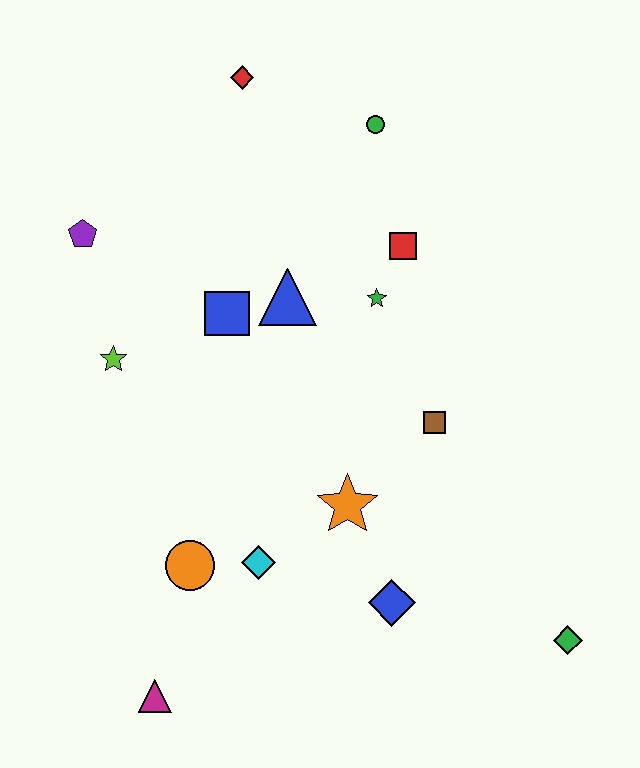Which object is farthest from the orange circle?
The red diamond is farthest from the orange circle.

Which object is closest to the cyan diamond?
The orange circle is closest to the cyan diamond.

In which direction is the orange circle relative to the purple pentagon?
The orange circle is below the purple pentagon.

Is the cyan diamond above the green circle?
No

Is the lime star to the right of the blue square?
No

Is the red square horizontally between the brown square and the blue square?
Yes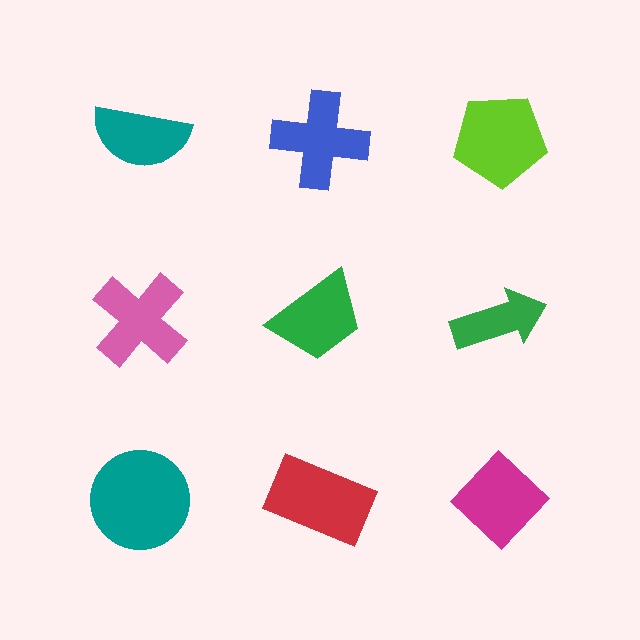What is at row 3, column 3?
A magenta diamond.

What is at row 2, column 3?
A green arrow.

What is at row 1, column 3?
A lime pentagon.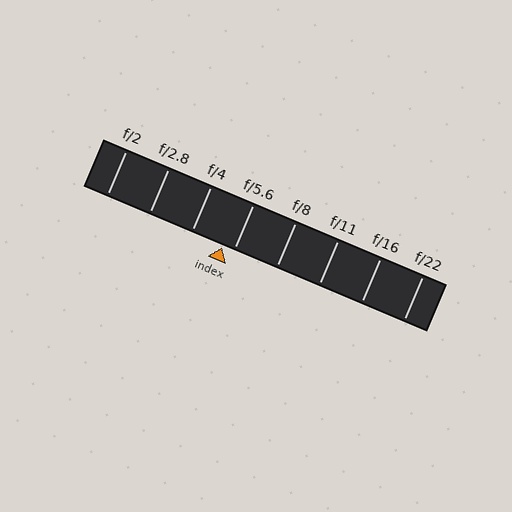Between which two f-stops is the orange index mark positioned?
The index mark is between f/4 and f/5.6.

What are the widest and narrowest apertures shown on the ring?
The widest aperture shown is f/2 and the narrowest is f/22.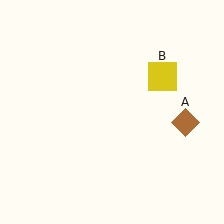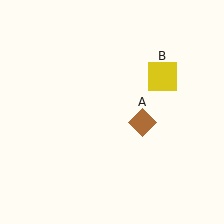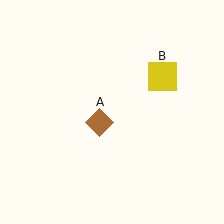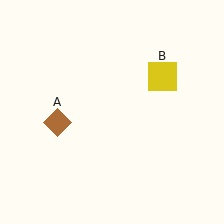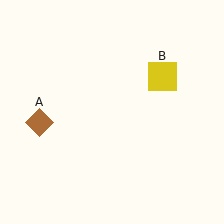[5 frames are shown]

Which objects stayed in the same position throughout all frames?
Yellow square (object B) remained stationary.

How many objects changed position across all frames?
1 object changed position: brown diamond (object A).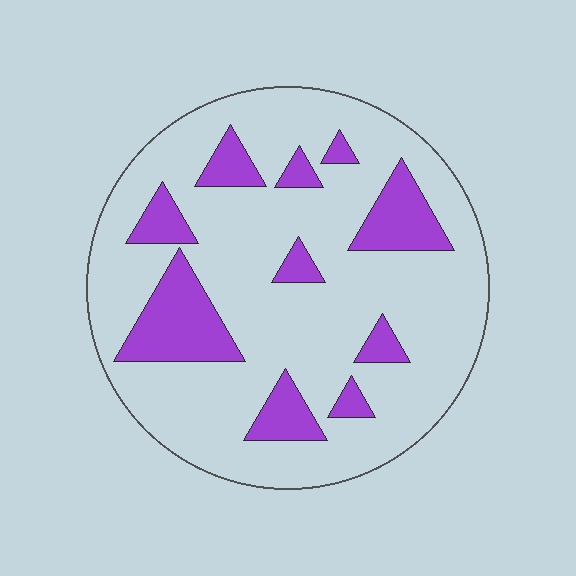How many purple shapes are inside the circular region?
10.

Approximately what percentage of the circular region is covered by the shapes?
Approximately 20%.